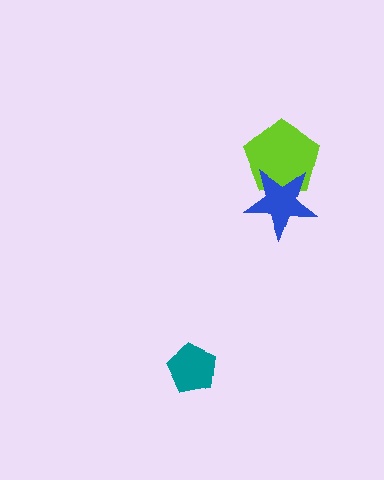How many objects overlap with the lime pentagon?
1 object overlaps with the lime pentagon.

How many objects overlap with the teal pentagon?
0 objects overlap with the teal pentagon.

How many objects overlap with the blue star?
1 object overlaps with the blue star.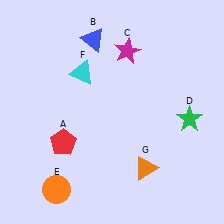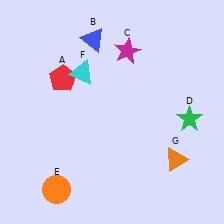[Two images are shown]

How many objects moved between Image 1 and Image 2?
2 objects moved between the two images.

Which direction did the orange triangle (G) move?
The orange triangle (G) moved right.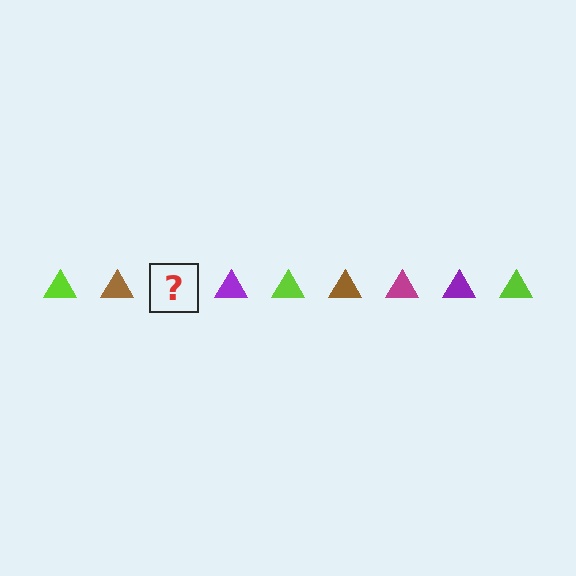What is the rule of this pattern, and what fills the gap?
The rule is that the pattern cycles through lime, brown, magenta, purple triangles. The gap should be filled with a magenta triangle.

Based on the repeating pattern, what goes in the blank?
The blank should be a magenta triangle.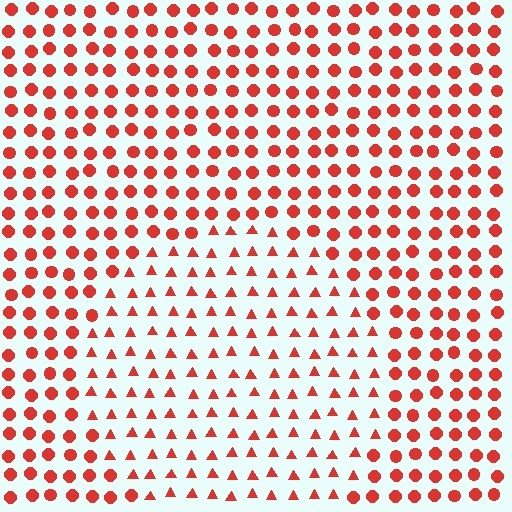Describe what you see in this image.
The image is filled with small red elements arranged in a uniform grid. A circle-shaped region contains triangles, while the surrounding area contains circles. The boundary is defined purely by the change in element shape.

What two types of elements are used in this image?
The image uses triangles inside the circle region and circles outside it.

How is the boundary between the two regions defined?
The boundary is defined by a change in element shape: triangles inside vs. circles outside. All elements share the same color and spacing.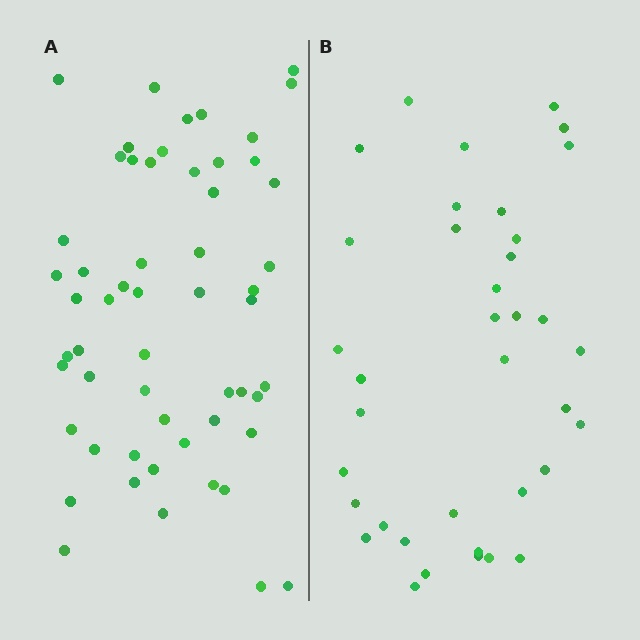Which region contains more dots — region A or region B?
Region A (the left region) has more dots.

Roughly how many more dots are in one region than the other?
Region A has approximately 20 more dots than region B.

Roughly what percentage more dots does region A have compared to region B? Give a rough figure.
About 50% more.